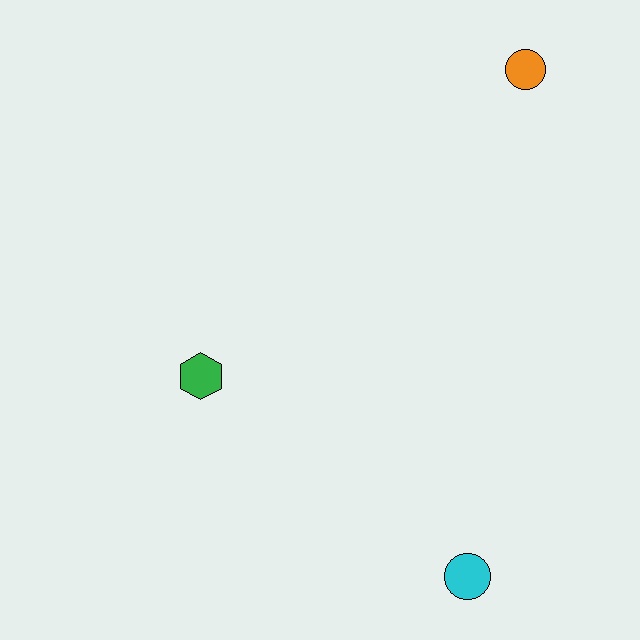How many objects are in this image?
There are 3 objects.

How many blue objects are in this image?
There are no blue objects.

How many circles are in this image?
There are 2 circles.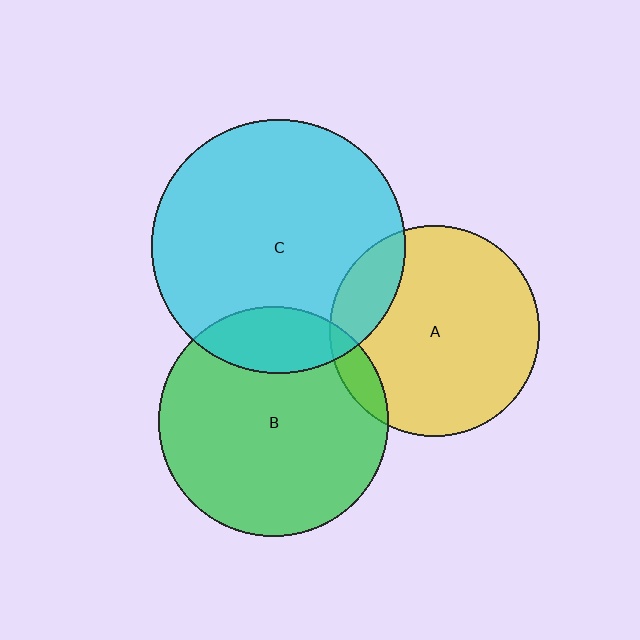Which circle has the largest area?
Circle C (cyan).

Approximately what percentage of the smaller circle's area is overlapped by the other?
Approximately 15%.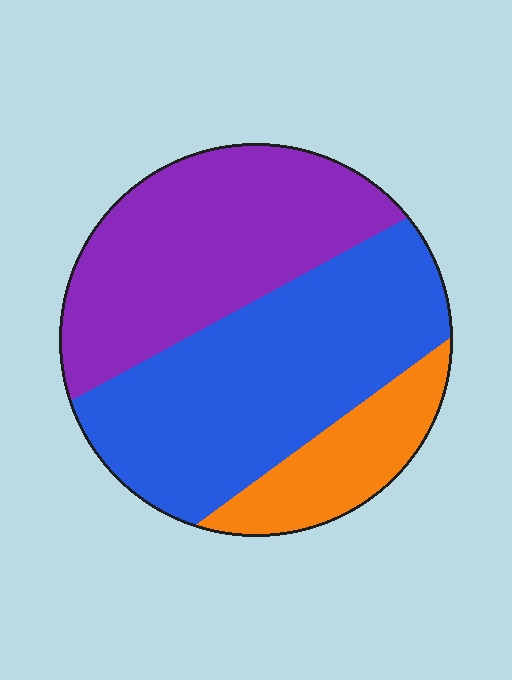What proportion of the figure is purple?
Purple covers 39% of the figure.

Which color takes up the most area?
Blue, at roughly 45%.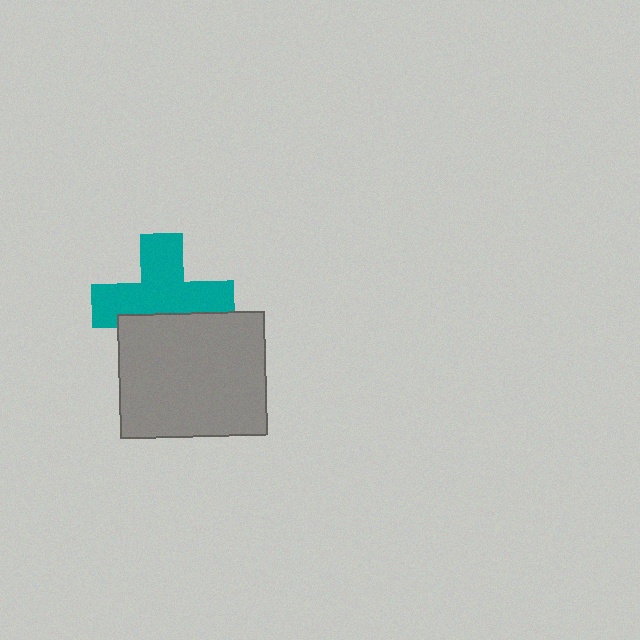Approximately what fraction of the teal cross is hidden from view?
Roughly 34% of the teal cross is hidden behind the gray rectangle.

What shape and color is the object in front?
The object in front is a gray rectangle.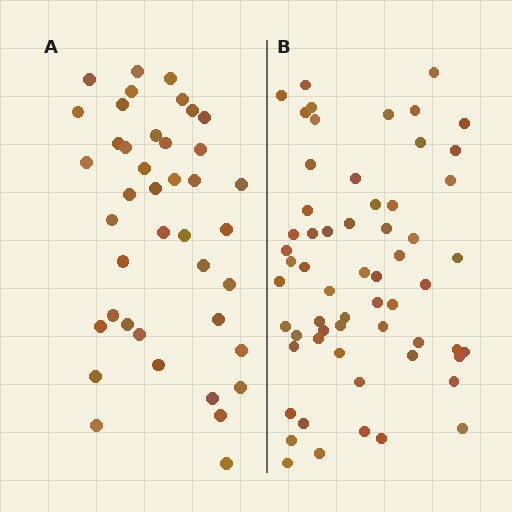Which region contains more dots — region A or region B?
Region B (the right region) has more dots.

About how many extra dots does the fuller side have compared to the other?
Region B has approximately 20 more dots than region A.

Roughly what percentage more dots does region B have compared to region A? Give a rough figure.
About 45% more.